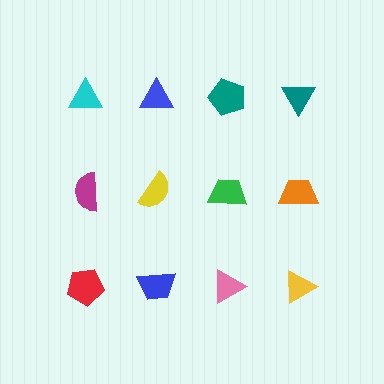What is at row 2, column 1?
A magenta semicircle.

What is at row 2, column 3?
A green trapezoid.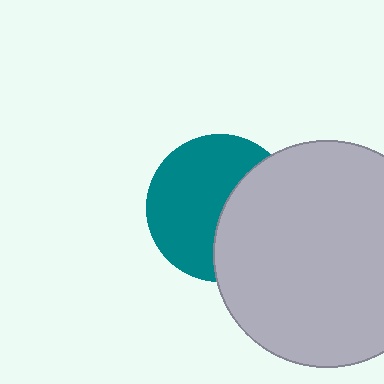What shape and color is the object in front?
The object in front is a light gray circle.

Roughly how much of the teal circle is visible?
About half of it is visible (roughly 59%).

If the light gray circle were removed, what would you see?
You would see the complete teal circle.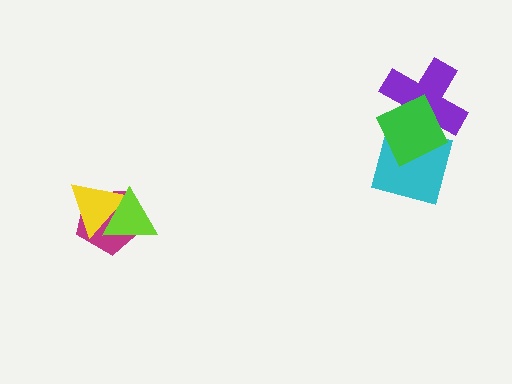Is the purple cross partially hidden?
Yes, it is partially covered by another shape.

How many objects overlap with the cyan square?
2 objects overlap with the cyan square.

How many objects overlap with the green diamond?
2 objects overlap with the green diamond.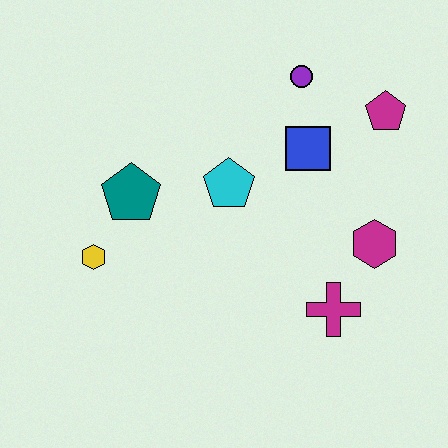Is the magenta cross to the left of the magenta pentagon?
Yes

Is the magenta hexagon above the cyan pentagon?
No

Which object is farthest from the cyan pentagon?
The magenta pentagon is farthest from the cyan pentagon.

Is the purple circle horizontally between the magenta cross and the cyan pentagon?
Yes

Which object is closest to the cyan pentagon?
The blue square is closest to the cyan pentagon.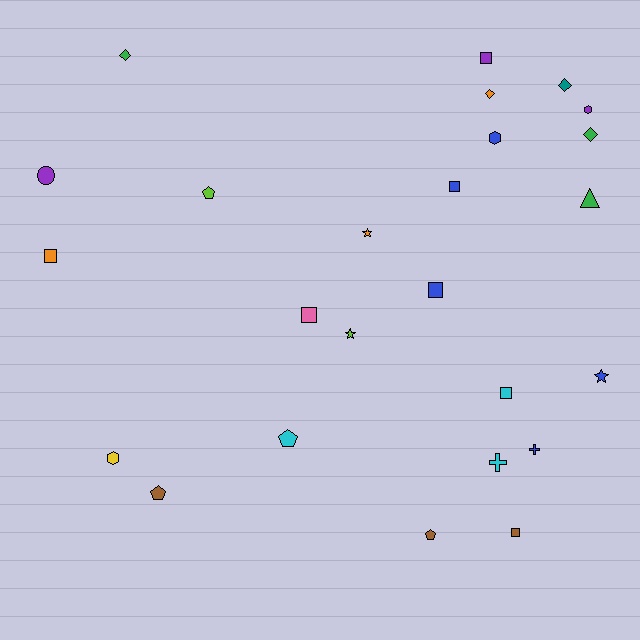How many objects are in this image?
There are 25 objects.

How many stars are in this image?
There are 3 stars.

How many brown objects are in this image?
There are 3 brown objects.